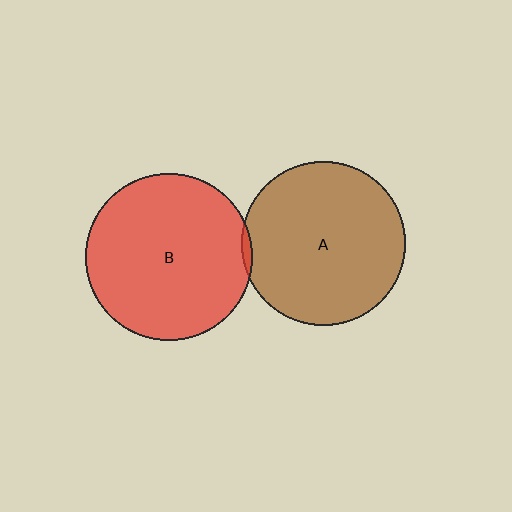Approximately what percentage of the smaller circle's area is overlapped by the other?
Approximately 5%.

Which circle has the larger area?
Circle B (red).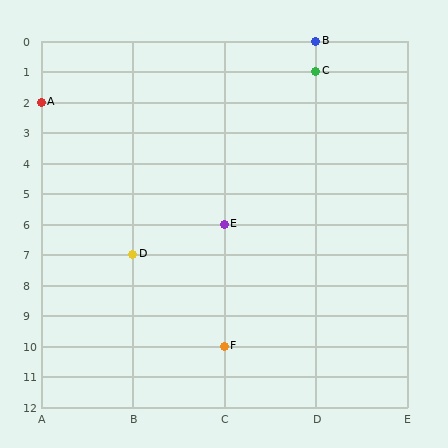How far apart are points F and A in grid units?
Points F and A are 2 columns and 8 rows apart (about 8.2 grid units diagonally).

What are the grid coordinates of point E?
Point E is at grid coordinates (C, 6).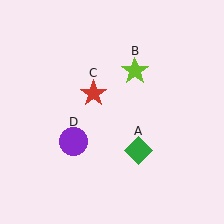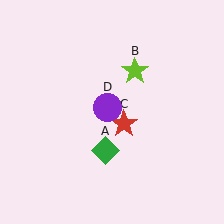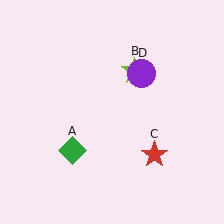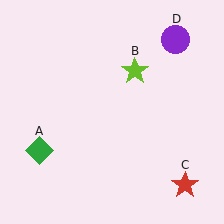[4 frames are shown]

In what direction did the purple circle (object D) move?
The purple circle (object D) moved up and to the right.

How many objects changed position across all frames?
3 objects changed position: green diamond (object A), red star (object C), purple circle (object D).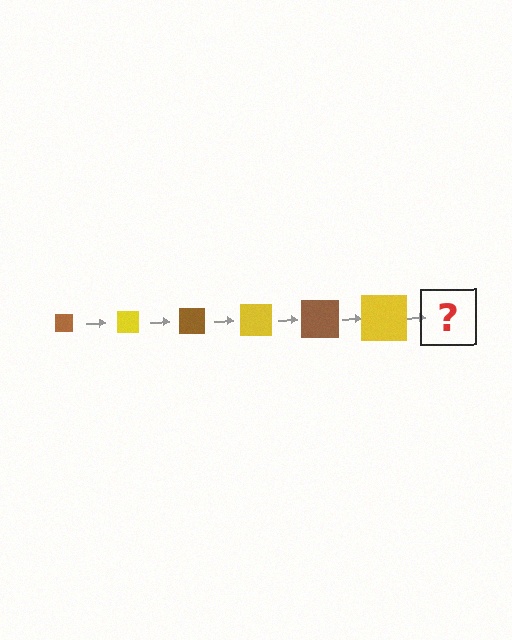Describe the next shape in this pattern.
It should be a brown square, larger than the previous one.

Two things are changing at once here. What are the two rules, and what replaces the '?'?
The two rules are that the square grows larger each step and the color cycles through brown and yellow. The '?' should be a brown square, larger than the previous one.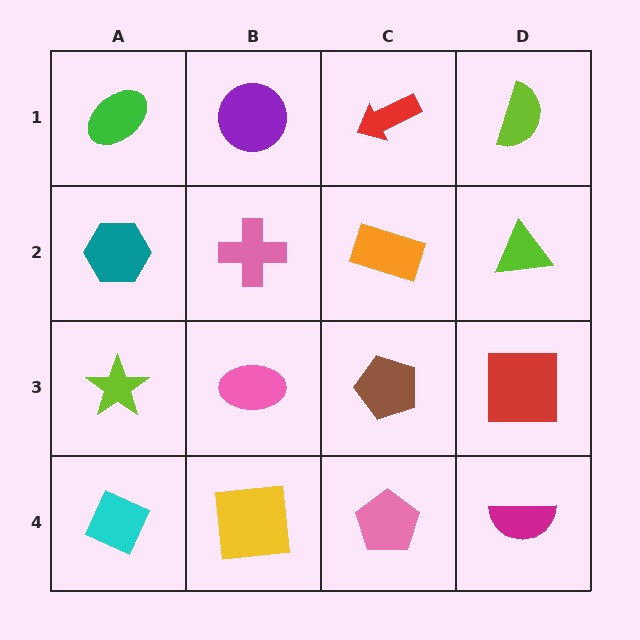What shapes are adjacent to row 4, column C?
A brown pentagon (row 3, column C), a yellow square (row 4, column B), a magenta semicircle (row 4, column D).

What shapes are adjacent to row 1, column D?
A lime triangle (row 2, column D), a red arrow (row 1, column C).